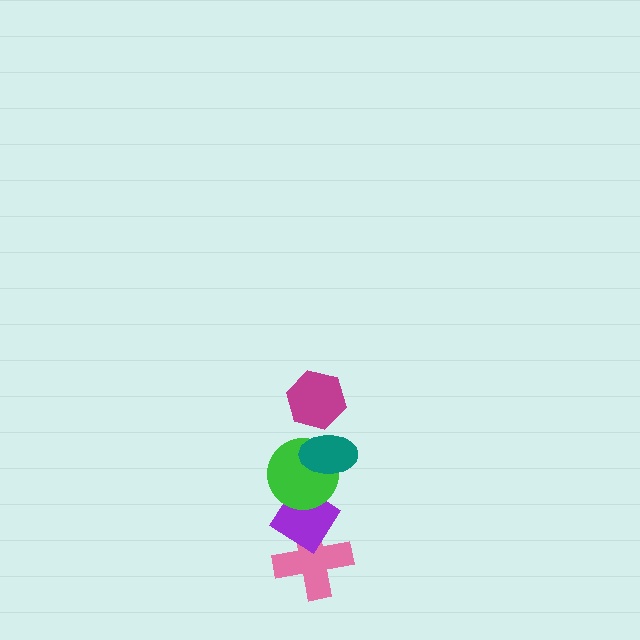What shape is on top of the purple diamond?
The green circle is on top of the purple diamond.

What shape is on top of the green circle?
The teal ellipse is on top of the green circle.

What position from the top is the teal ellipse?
The teal ellipse is 2nd from the top.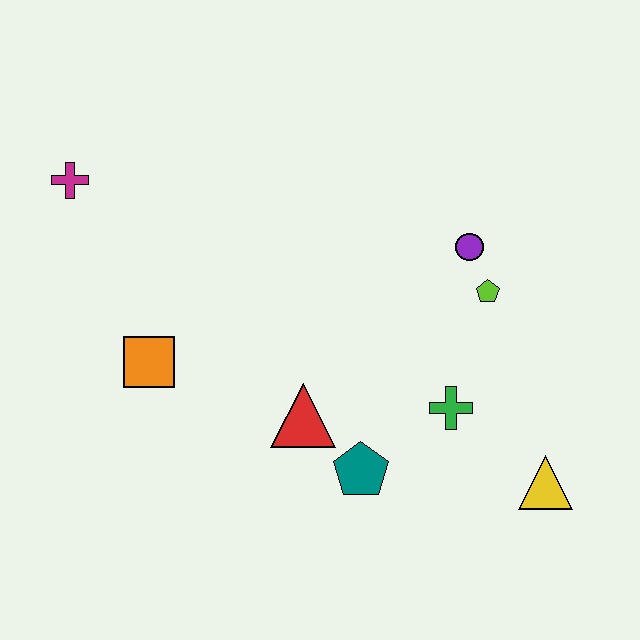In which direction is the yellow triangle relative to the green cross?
The yellow triangle is to the right of the green cross.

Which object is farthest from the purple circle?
The magenta cross is farthest from the purple circle.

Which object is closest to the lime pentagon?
The purple circle is closest to the lime pentagon.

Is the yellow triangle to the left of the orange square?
No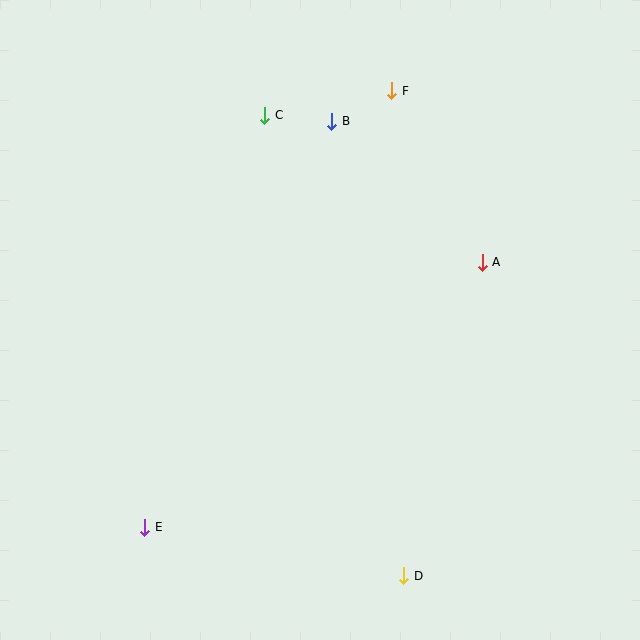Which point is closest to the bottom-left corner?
Point E is closest to the bottom-left corner.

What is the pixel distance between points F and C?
The distance between F and C is 129 pixels.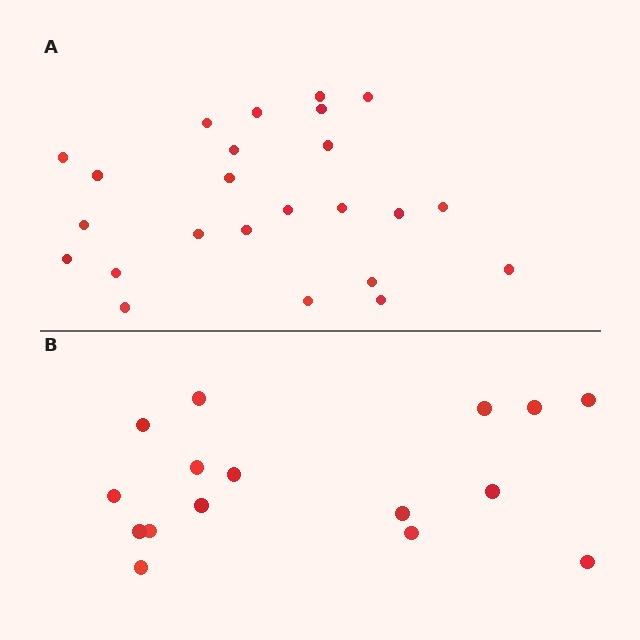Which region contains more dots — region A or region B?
Region A (the top region) has more dots.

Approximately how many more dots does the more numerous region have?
Region A has roughly 8 or so more dots than region B.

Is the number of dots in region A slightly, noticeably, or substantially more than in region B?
Region A has substantially more. The ratio is roughly 1.5 to 1.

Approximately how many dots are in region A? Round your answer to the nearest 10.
About 20 dots. (The exact count is 24, which rounds to 20.)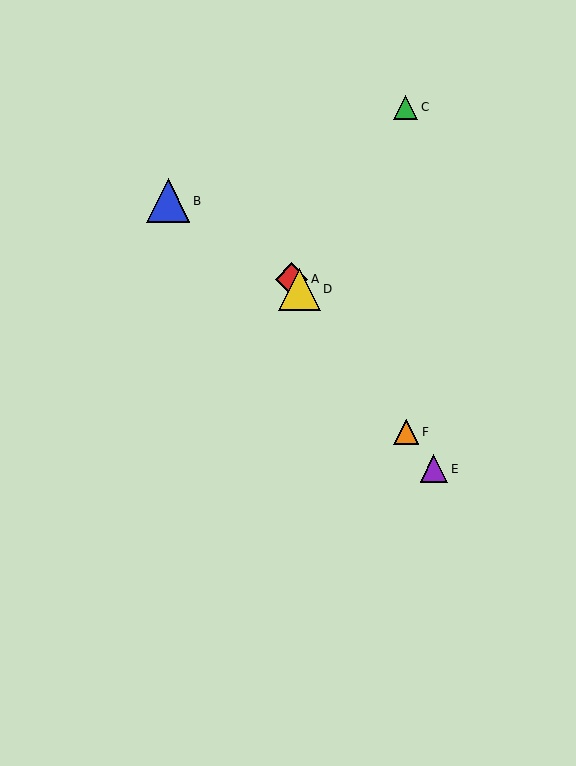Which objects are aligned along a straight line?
Objects A, D, E, F are aligned along a straight line.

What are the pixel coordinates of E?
Object E is at (434, 469).